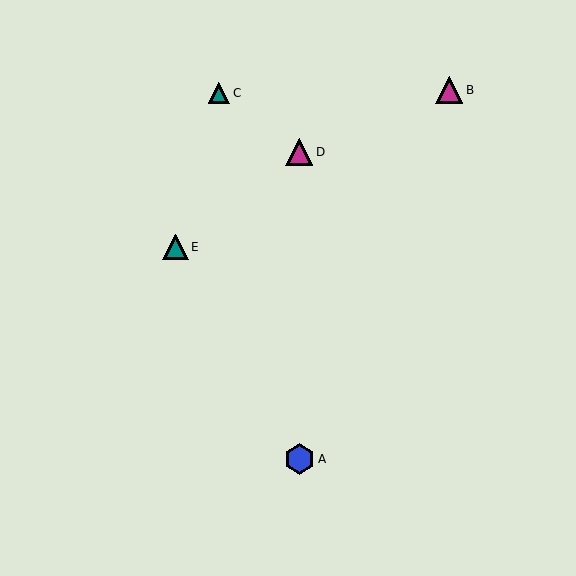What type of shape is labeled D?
Shape D is a magenta triangle.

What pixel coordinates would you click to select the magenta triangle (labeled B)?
Click at (449, 90) to select the magenta triangle B.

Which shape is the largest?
The blue hexagon (labeled A) is the largest.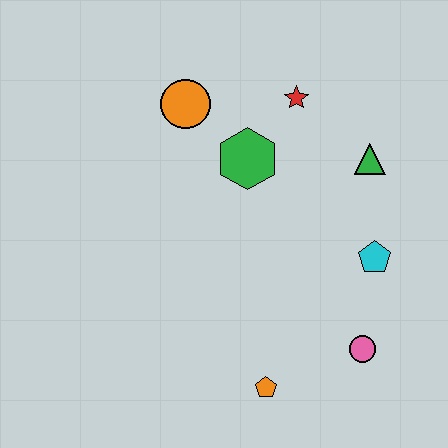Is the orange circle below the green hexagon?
No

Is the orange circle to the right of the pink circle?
No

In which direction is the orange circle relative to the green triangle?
The orange circle is to the left of the green triangle.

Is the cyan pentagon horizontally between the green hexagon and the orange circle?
No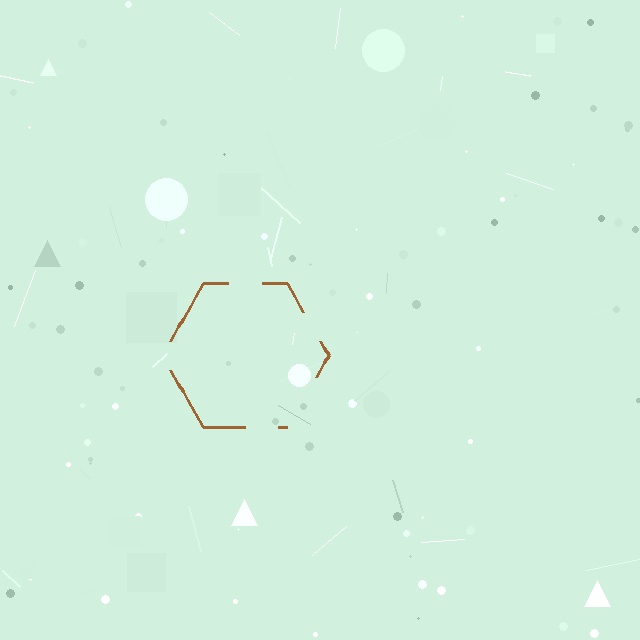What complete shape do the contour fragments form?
The contour fragments form a hexagon.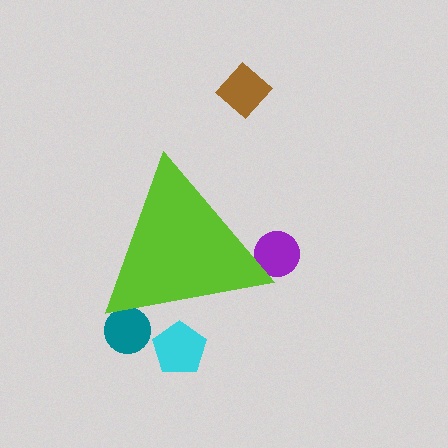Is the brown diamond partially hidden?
No, the brown diamond is fully visible.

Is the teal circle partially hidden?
Yes, the teal circle is partially hidden behind the lime triangle.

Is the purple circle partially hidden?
Yes, the purple circle is partially hidden behind the lime triangle.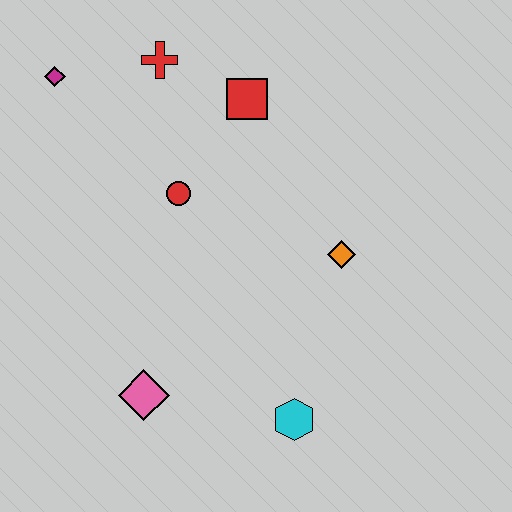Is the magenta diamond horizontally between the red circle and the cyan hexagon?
No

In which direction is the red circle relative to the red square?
The red circle is below the red square.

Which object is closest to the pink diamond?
The cyan hexagon is closest to the pink diamond.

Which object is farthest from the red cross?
The cyan hexagon is farthest from the red cross.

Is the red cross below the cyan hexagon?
No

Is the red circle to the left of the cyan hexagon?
Yes